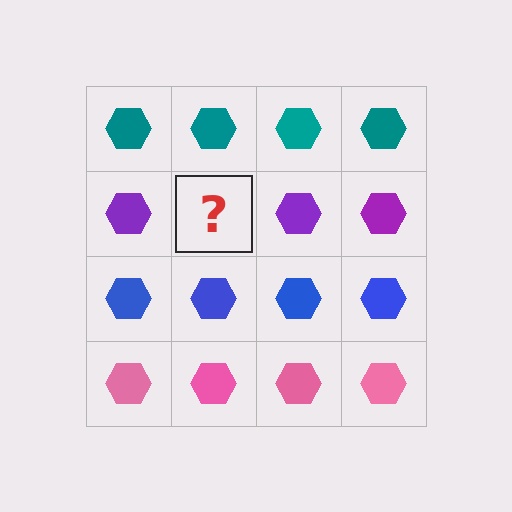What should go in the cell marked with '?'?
The missing cell should contain a purple hexagon.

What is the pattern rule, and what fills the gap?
The rule is that each row has a consistent color. The gap should be filled with a purple hexagon.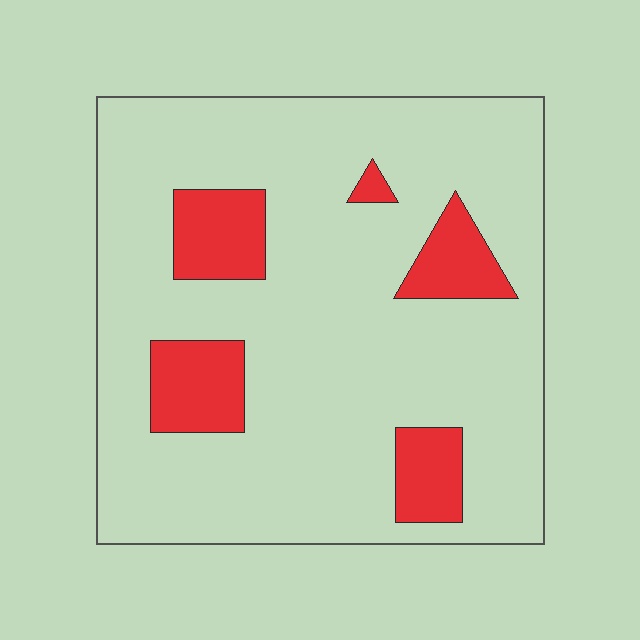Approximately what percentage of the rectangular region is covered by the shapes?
Approximately 15%.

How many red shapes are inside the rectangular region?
5.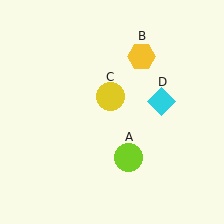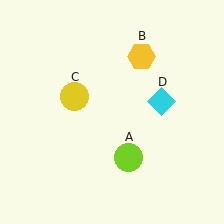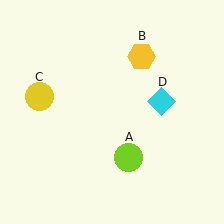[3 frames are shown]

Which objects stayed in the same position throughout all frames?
Lime circle (object A) and yellow hexagon (object B) and cyan diamond (object D) remained stationary.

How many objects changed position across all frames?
1 object changed position: yellow circle (object C).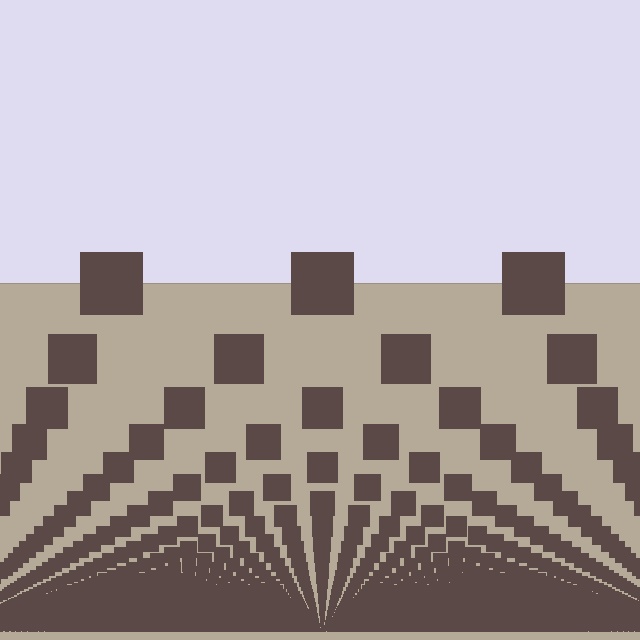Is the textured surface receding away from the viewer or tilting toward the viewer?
The surface appears to tilt toward the viewer. Texture elements get larger and sparser toward the top.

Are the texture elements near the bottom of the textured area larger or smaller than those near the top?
Smaller. The gradient is inverted — elements near the bottom are smaller and denser.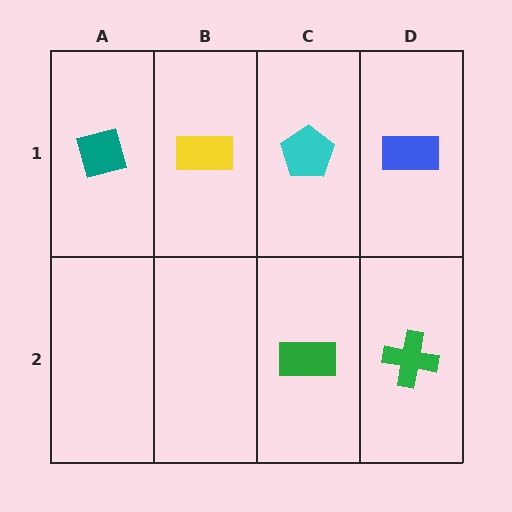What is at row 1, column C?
A cyan pentagon.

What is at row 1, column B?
A yellow rectangle.